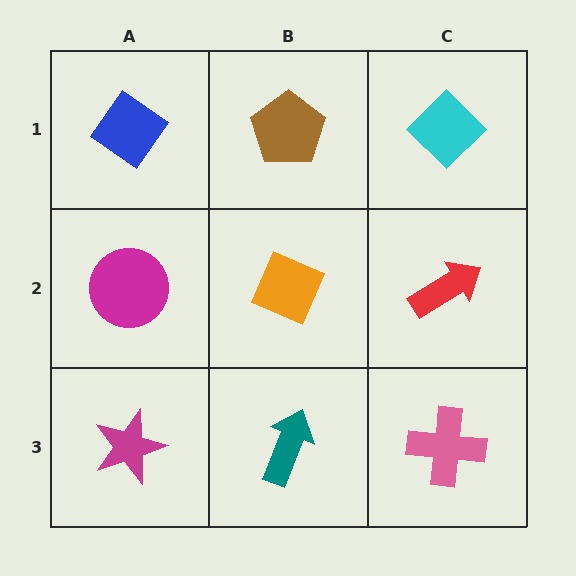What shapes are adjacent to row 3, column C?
A red arrow (row 2, column C), a teal arrow (row 3, column B).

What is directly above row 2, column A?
A blue diamond.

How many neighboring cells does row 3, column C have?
2.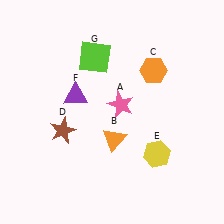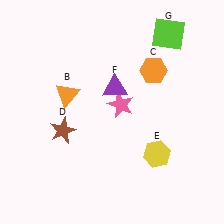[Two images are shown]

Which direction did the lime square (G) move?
The lime square (G) moved right.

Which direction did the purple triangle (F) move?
The purple triangle (F) moved right.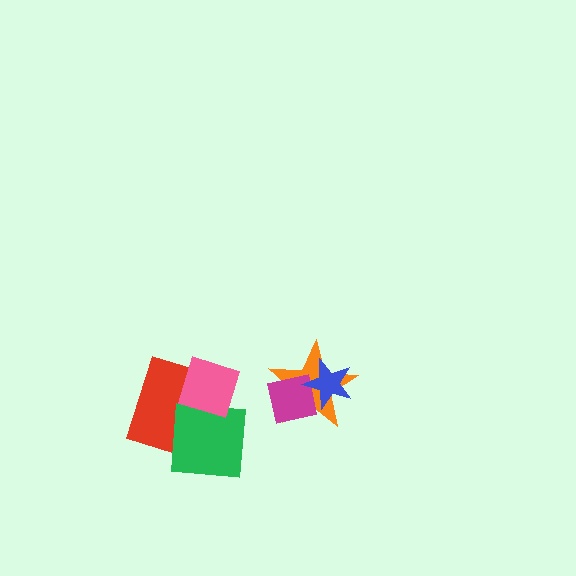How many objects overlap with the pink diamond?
2 objects overlap with the pink diamond.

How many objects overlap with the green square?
2 objects overlap with the green square.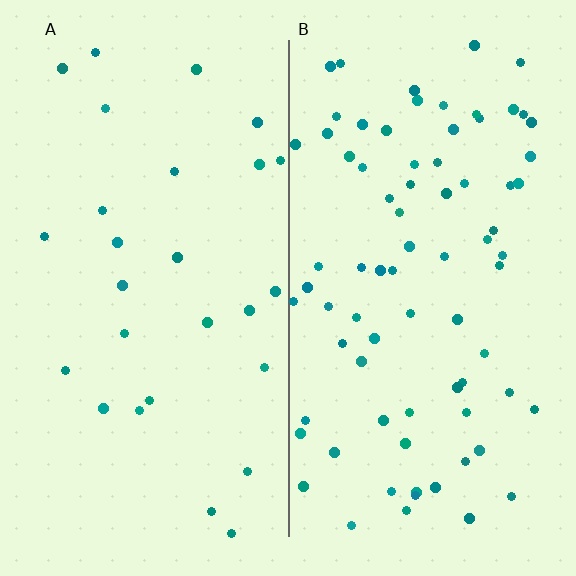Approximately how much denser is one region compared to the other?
Approximately 2.9× — region B over region A.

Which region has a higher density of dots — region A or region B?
B (the right).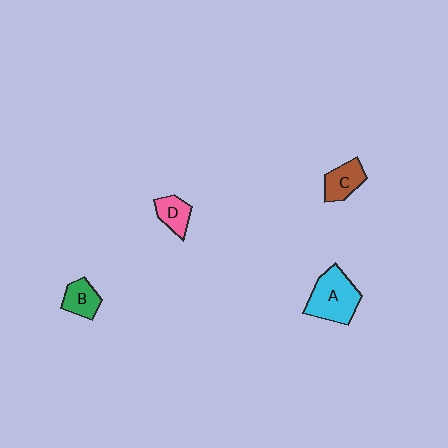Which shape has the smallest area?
Shape D (pink).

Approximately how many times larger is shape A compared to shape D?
Approximately 2.0 times.